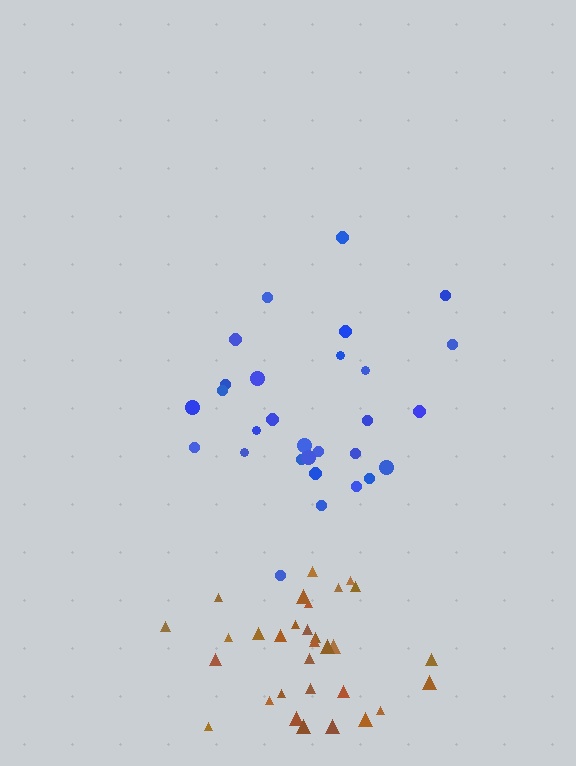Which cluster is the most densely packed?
Blue.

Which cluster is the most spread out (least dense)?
Brown.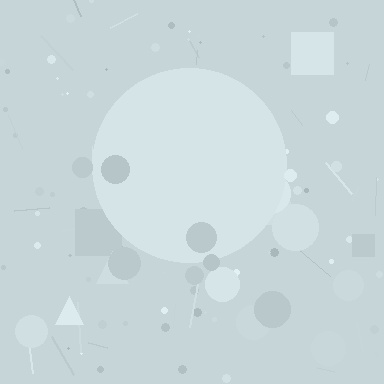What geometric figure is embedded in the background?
A circle is embedded in the background.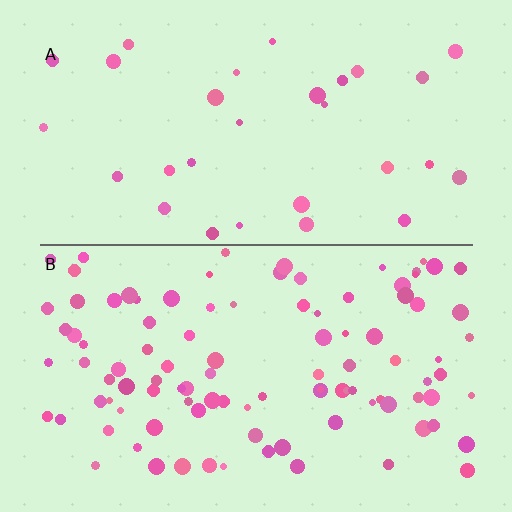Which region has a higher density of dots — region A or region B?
B (the bottom).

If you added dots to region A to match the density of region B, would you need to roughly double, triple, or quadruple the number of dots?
Approximately triple.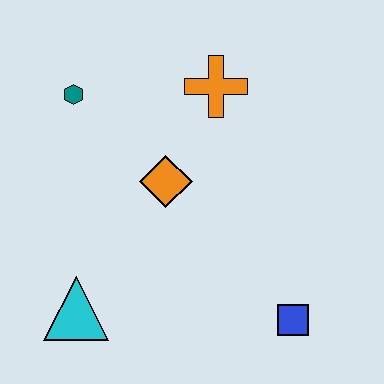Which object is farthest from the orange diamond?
The blue square is farthest from the orange diamond.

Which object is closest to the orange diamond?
The orange cross is closest to the orange diamond.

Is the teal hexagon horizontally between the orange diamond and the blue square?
No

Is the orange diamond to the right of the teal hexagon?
Yes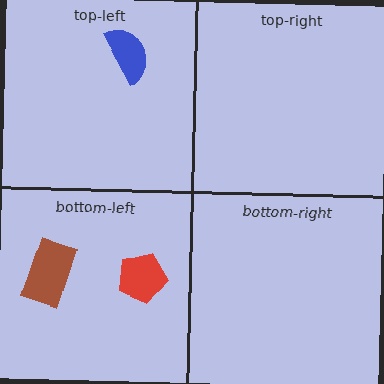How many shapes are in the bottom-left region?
2.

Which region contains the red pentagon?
The bottom-left region.